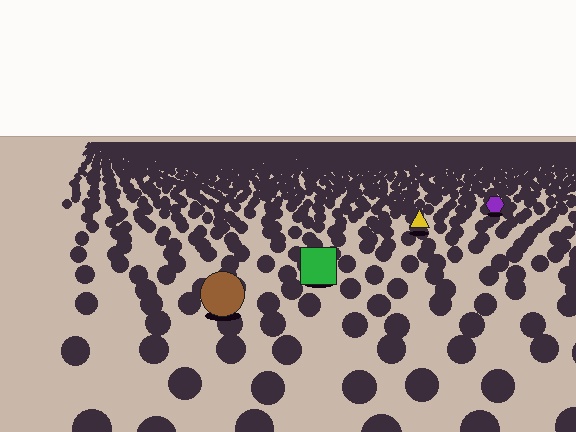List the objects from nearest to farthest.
From nearest to farthest: the brown circle, the green square, the yellow triangle, the purple hexagon.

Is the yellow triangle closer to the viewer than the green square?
No. The green square is closer — you can tell from the texture gradient: the ground texture is coarser near it.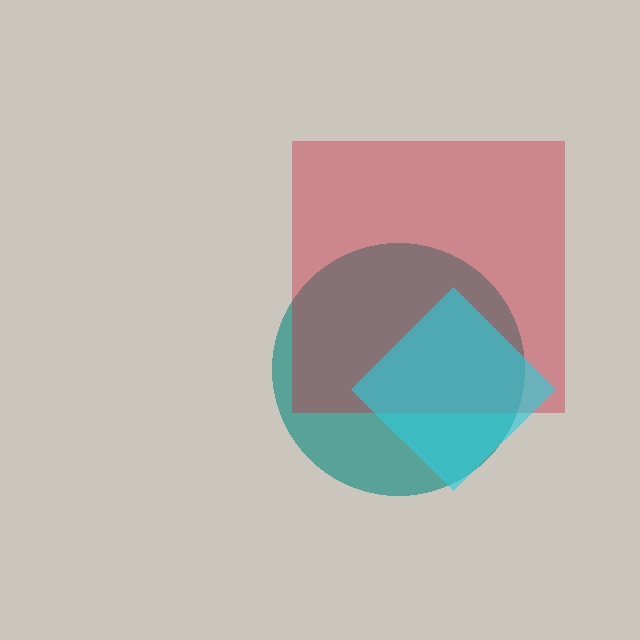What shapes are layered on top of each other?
The layered shapes are: a teal circle, a red square, a cyan diamond.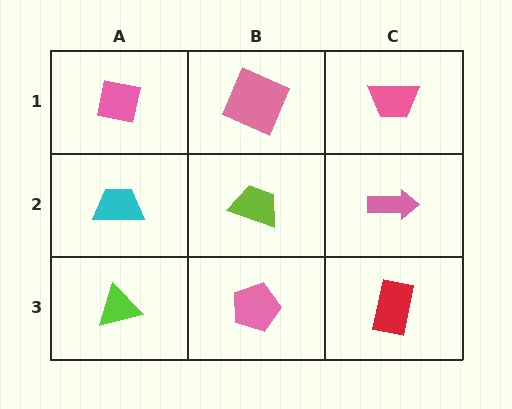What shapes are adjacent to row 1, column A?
A cyan trapezoid (row 2, column A), a pink square (row 1, column B).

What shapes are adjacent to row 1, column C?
A pink arrow (row 2, column C), a pink square (row 1, column B).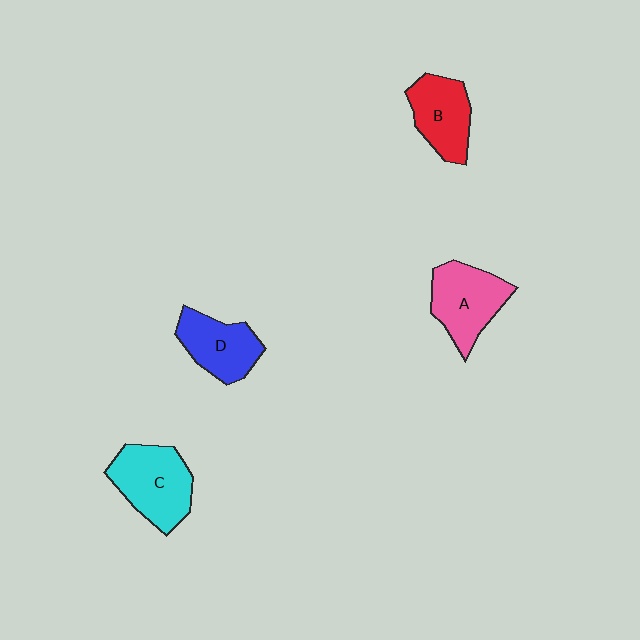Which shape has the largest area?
Shape C (cyan).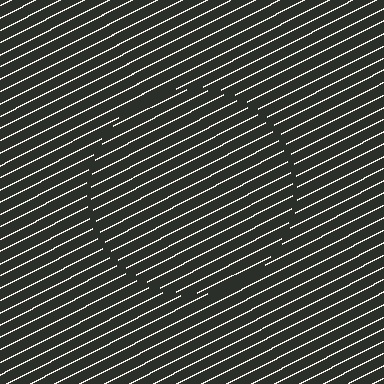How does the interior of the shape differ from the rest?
The interior of the shape contains the same grating, shifted by half a period — the contour is defined by the phase discontinuity where line-ends from the inner and outer gratings abut.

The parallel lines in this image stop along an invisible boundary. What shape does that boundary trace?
An illusory circle. The interior of the shape contains the same grating, shifted by half a period — the contour is defined by the phase discontinuity where line-ends from the inner and outer gratings abut.